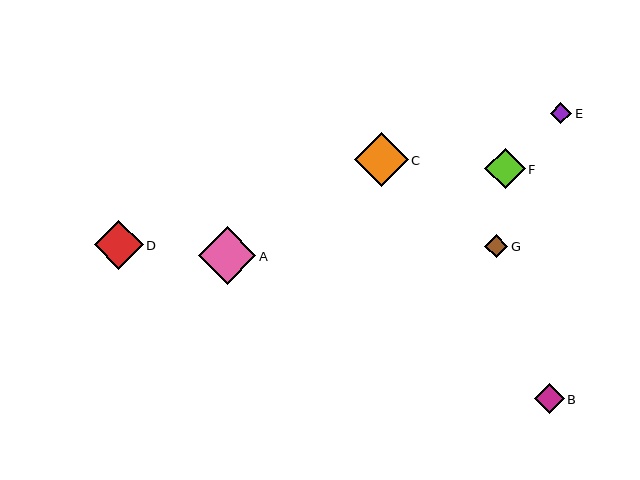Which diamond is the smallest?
Diamond E is the smallest with a size of approximately 21 pixels.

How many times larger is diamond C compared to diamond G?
Diamond C is approximately 2.4 times the size of diamond G.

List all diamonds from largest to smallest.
From largest to smallest: A, C, D, F, B, G, E.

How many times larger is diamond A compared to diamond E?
Diamond A is approximately 2.7 times the size of diamond E.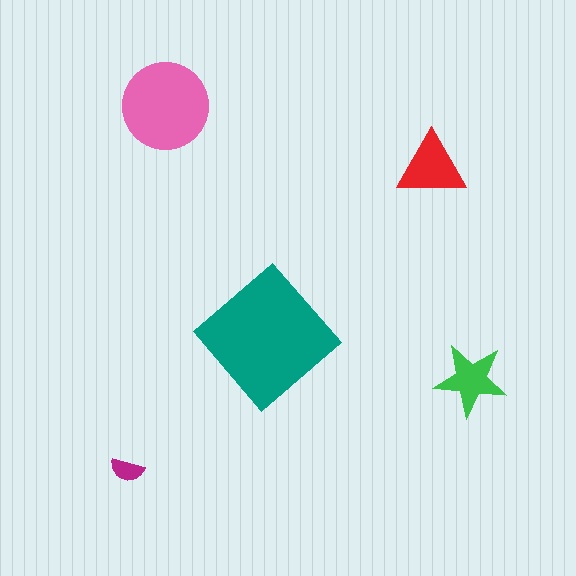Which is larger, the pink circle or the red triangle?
The pink circle.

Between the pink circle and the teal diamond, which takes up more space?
The teal diamond.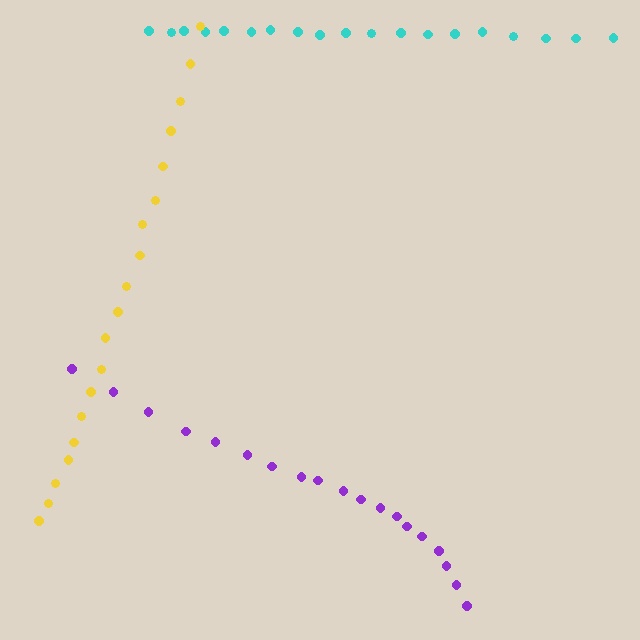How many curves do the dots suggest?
There are 3 distinct paths.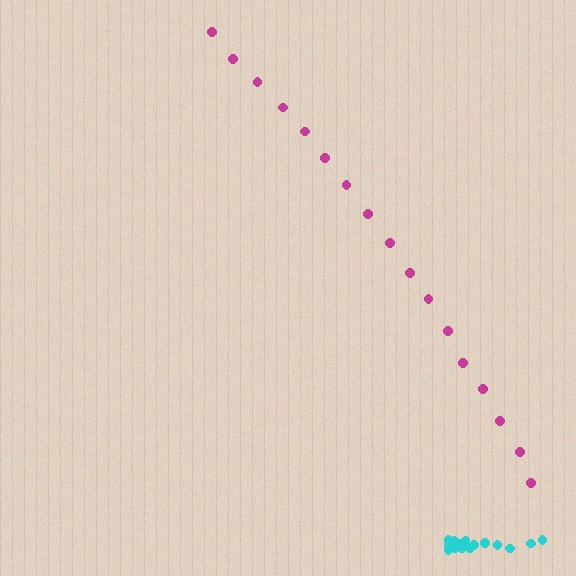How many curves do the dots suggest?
There are 2 distinct paths.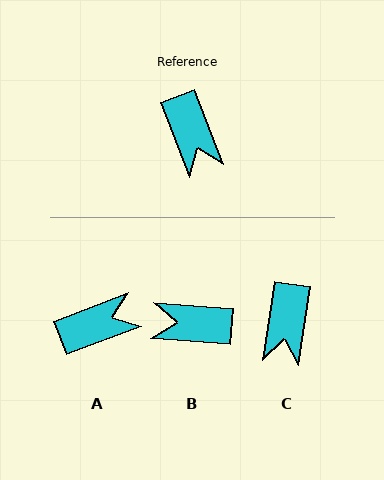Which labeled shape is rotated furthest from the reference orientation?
B, about 115 degrees away.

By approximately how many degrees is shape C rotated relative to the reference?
Approximately 29 degrees clockwise.